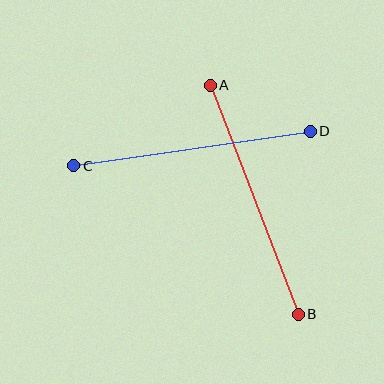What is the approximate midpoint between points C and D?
The midpoint is at approximately (192, 148) pixels.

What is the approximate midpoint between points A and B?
The midpoint is at approximately (254, 200) pixels.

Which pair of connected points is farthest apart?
Points A and B are farthest apart.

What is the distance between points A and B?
The distance is approximately 245 pixels.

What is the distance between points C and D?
The distance is approximately 239 pixels.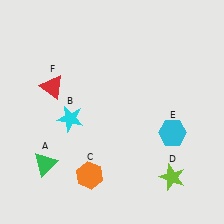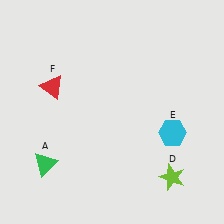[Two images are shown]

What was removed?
The orange hexagon (C), the cyan star (B) were removed in Image 2.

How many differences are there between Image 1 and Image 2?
There are 2 differences between the two images.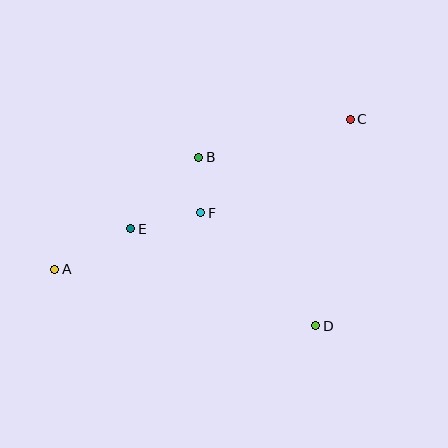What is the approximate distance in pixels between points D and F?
The distance between D and F is approximately 161 pixels.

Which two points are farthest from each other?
Points A and C are farthest from each other.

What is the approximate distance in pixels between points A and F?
The distance between A and F is approximately 156 pixels.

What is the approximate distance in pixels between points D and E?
The distance between D and E is approximately 209 pixels.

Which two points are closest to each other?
Points B and F are closest to each other.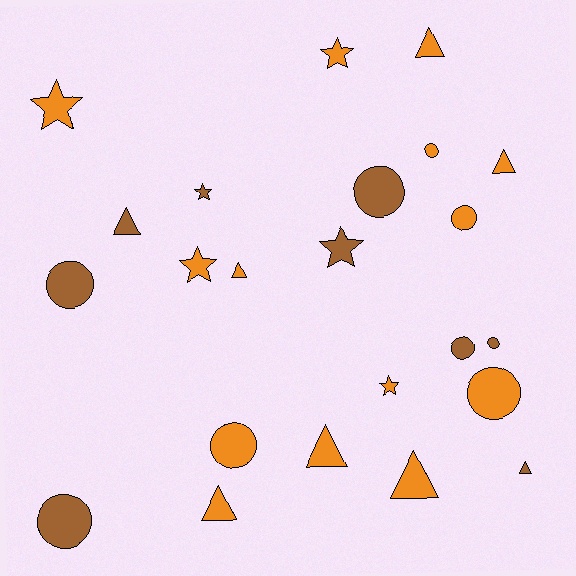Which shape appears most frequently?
Circle, with 9 objects.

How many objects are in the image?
There are 23 objects.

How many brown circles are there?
There are 5 brown circles.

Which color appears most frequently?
Orange, with 14 objects.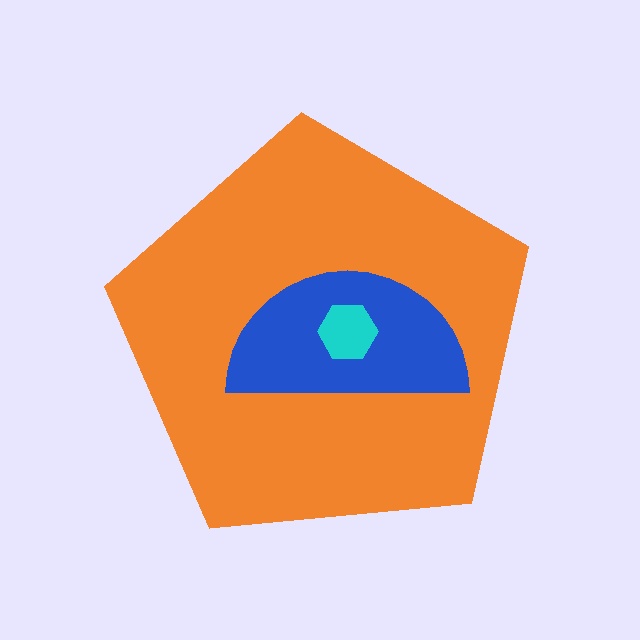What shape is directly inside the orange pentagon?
The blue semicircle.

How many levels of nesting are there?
3.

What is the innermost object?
The cyan hexagon.